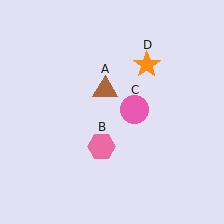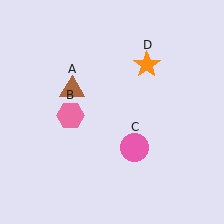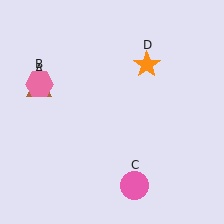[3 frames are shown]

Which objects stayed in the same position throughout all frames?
Orange star (object D) remained stationary.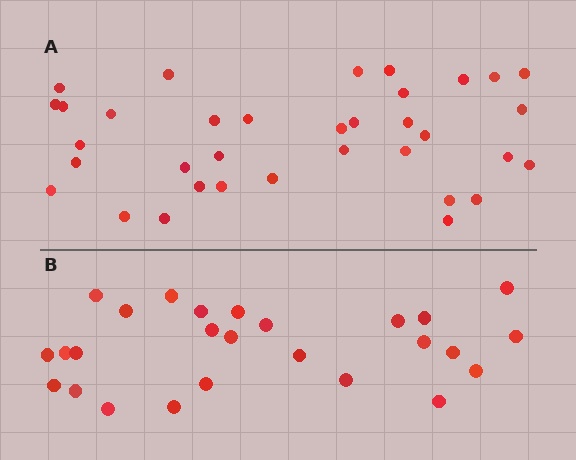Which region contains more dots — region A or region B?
Region A (the top region) has more dots.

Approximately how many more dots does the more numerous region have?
Region A has roughly 8 or so more dots than region B.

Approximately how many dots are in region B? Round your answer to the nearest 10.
About 30 dots. (The exact count is 26, which rounds to 30.)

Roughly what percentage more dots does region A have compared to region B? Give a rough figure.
About 35% more.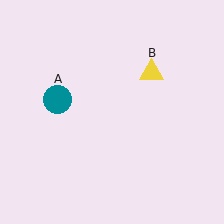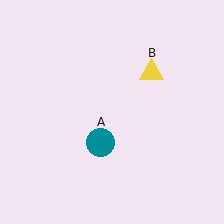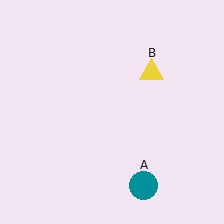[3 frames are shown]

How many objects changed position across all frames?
1 object changed position: teal circle (object A).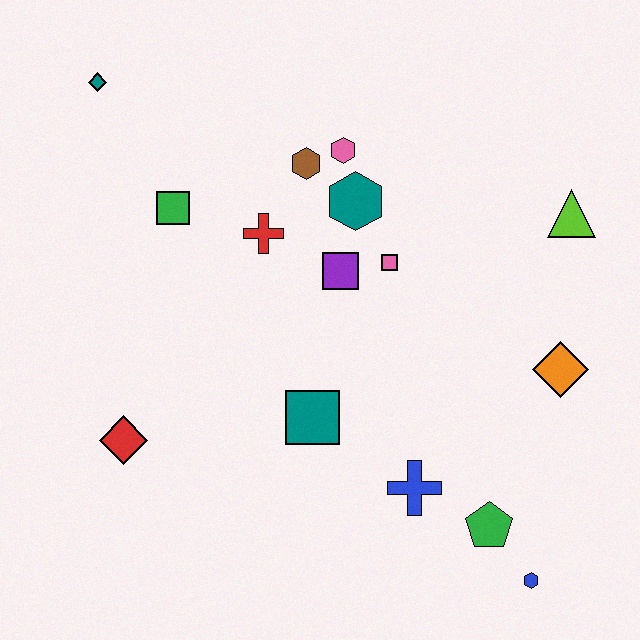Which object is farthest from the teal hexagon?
The blue hexagon is farthest from the teal hexagon.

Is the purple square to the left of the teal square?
No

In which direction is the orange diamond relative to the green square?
The orange diamond is to the right of the green square.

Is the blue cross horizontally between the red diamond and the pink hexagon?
No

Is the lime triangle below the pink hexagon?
Yes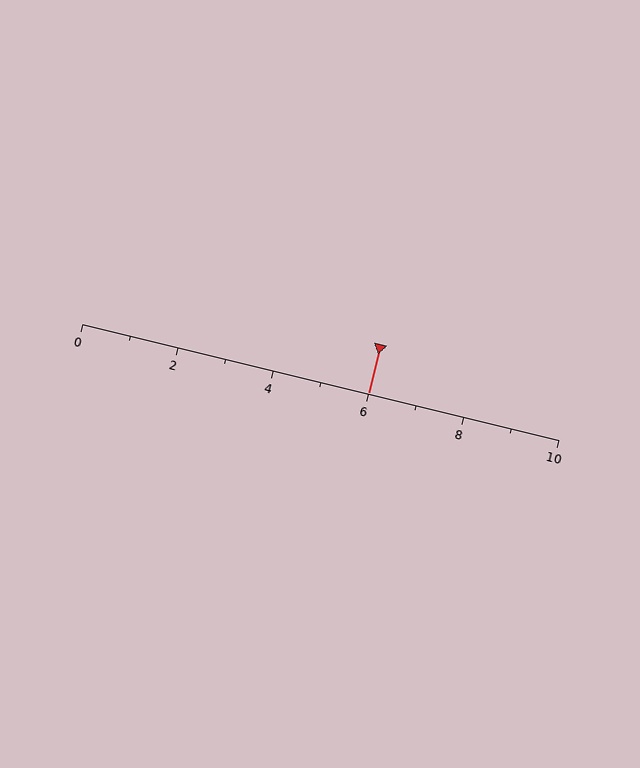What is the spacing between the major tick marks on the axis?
The major ticks are spaced 2 apart.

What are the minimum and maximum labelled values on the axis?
The axis runs from 0 to 10.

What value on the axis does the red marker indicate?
The marker indicates approximately 6.